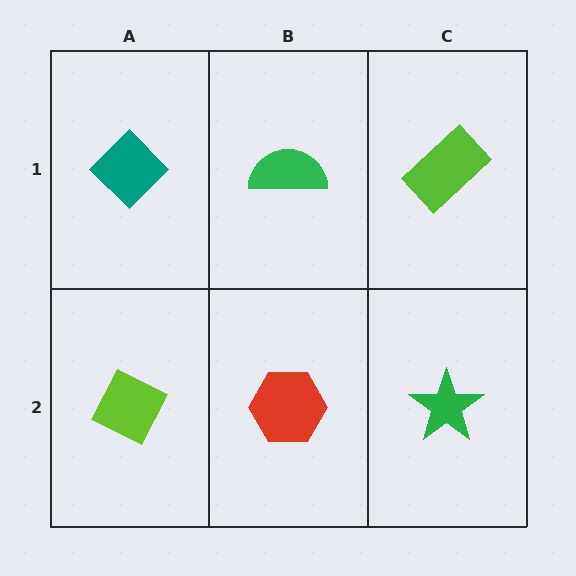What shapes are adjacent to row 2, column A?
A teal diamond (row 1, column A), a red hexagon (row 2, column B).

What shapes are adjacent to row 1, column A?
A lime diamond (row 2, column A), a green semicircle (row 1, column B).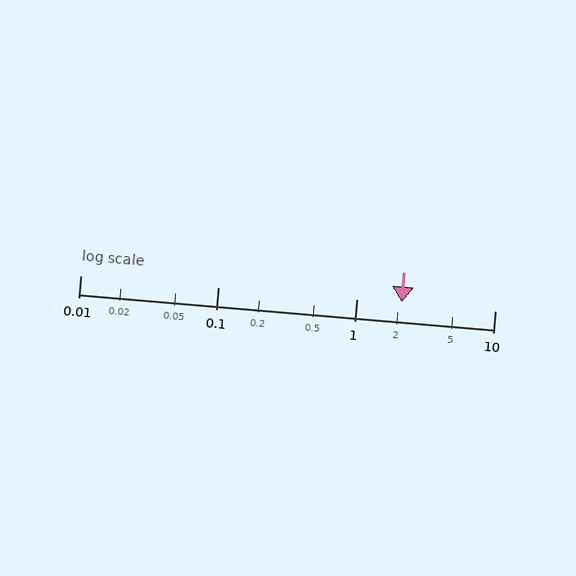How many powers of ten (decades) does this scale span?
The scale spans 3 decades, from 0.01 to 10.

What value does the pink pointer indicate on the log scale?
The pointer indicates approximately 2.1.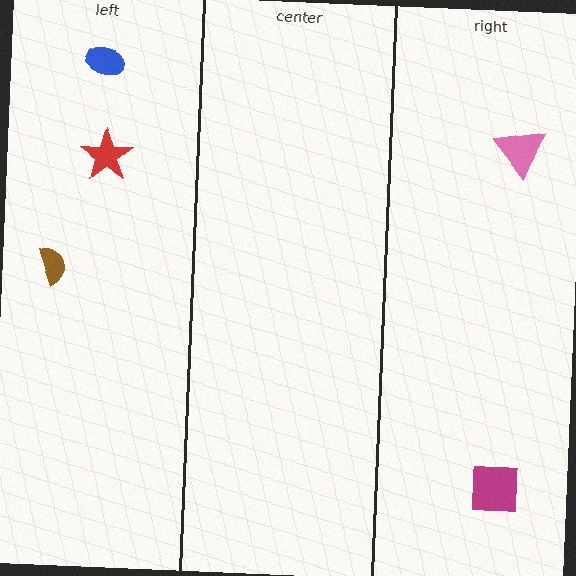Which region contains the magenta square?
The right region.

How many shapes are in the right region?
2.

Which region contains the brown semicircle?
The left region.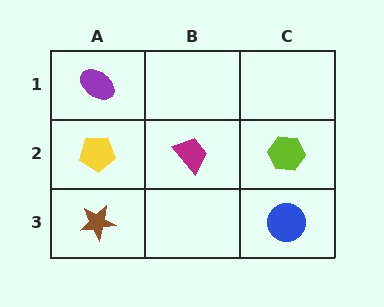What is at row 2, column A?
A yellow pentagon.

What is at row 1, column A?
A purple ellipse.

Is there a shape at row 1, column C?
No, that cell is empty.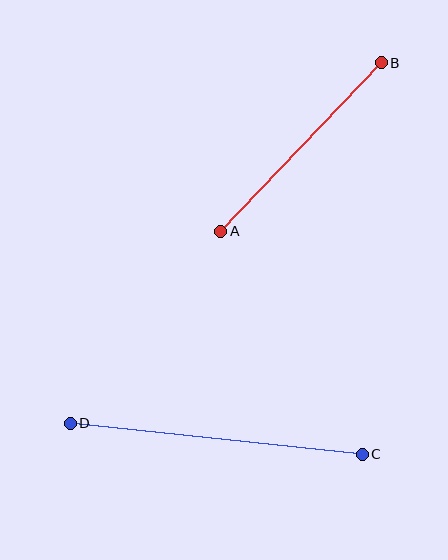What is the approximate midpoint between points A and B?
The midpoint is at approximately (301, 147) pixels.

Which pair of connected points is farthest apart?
Points C and D are farthest apart.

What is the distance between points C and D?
The distance is approximately 294 pixels.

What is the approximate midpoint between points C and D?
The midpoint is at approximately (216, 439) pixels.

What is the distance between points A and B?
The distance is approximately 233 pixels.